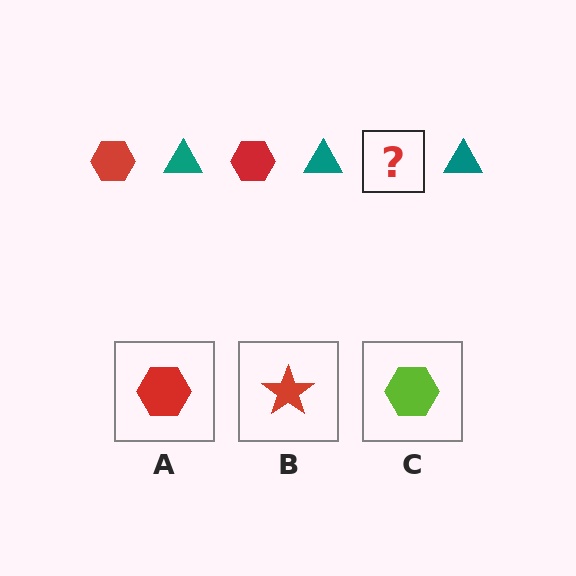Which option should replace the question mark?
Option A.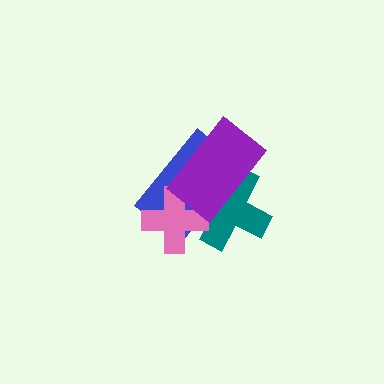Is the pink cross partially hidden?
Yes, it is partially covered by another shape.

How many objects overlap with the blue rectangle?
3 objects overlap with the blue rectangle.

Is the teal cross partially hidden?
Yes, it is partially covered by another shape.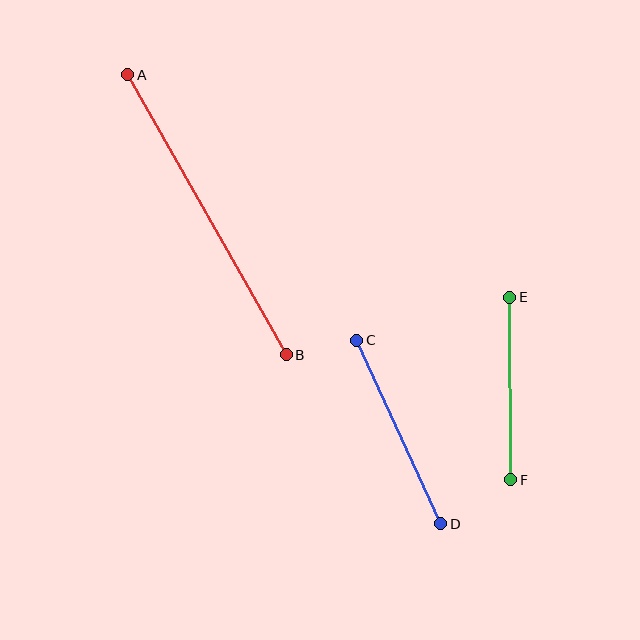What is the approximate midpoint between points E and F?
The midpoint is at approximately (510, 389) pixels.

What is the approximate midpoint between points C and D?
The midpoint is at approximately (399, 432) pixels.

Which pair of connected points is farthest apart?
Points A and B are farthest apart.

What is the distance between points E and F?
The distance is approximately 182 pixels.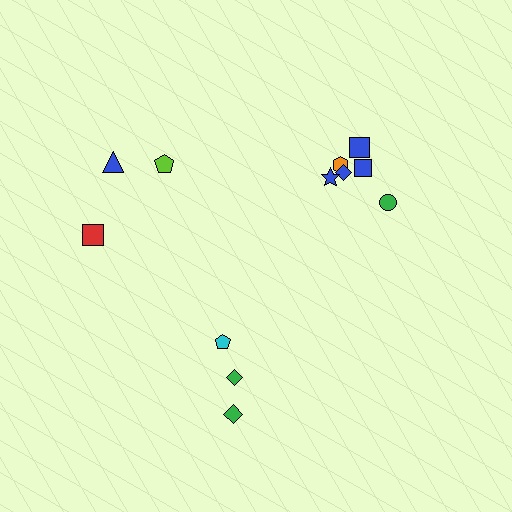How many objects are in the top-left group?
There are 3 objects.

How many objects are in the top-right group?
There are 6 objects.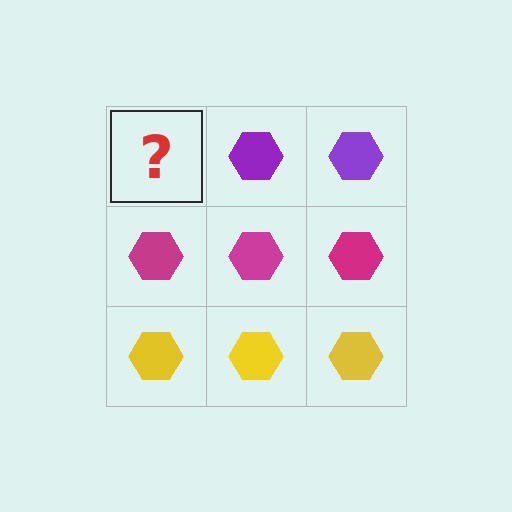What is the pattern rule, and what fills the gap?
The rule is that each row has a consistent color. The gap should be filled with a purple hexagon.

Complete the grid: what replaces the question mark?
The question mark should be replaced with a purple hexagon.